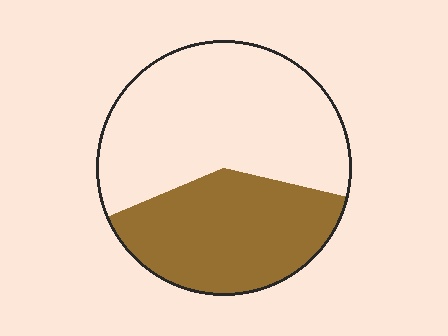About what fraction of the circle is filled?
About two fifths (2/5).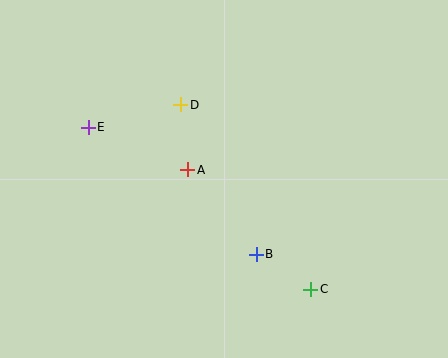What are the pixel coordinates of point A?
Point A is at (188, 170).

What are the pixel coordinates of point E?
Point E is at (88, 127).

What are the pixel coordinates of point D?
Point D is at (181, 105).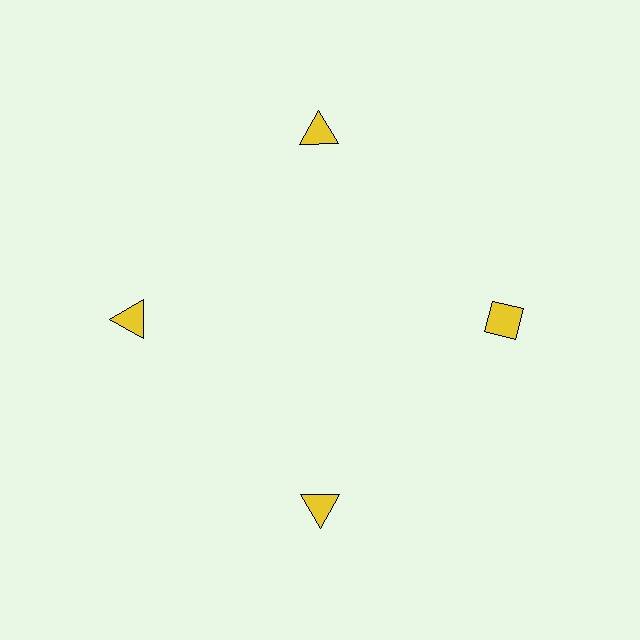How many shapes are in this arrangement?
There are 4 shapes arranged in a ring pattern.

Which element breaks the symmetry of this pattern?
The yellow diamond at roughly the 3 o'clock position breaks the symmetry. All other shapes are yellow triangles.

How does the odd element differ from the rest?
It has a different shape: diamond instead of triangle.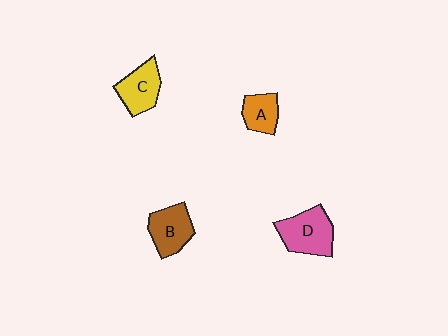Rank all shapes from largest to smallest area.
From largest to smallest: D (pink), B (brown), C (yellow), A (orange).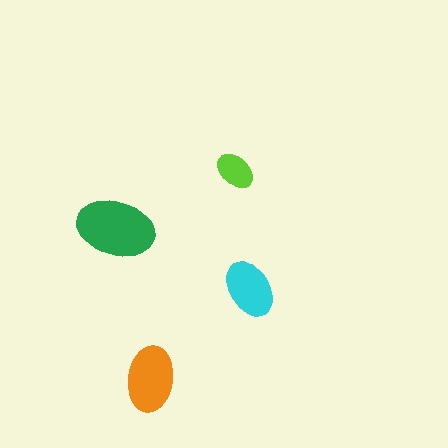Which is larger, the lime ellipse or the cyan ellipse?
The cyan one.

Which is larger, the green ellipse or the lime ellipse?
The green one.